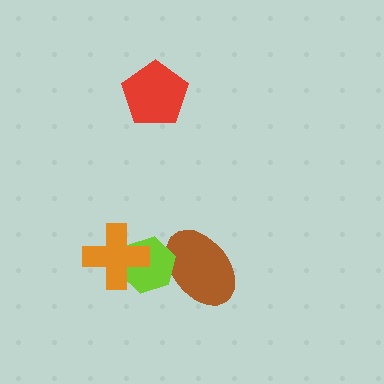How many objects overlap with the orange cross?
1 object overlaps with the orange cross.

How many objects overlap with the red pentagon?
0 objects overlap with the red pentagon.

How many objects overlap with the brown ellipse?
1 object overlaps with the brown ellipse.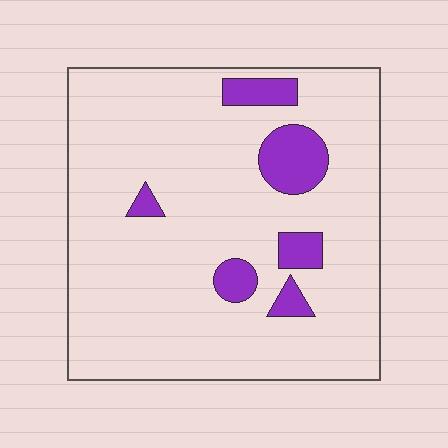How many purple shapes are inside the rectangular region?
6.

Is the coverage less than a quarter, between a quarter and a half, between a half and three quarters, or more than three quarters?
Less than a quarter.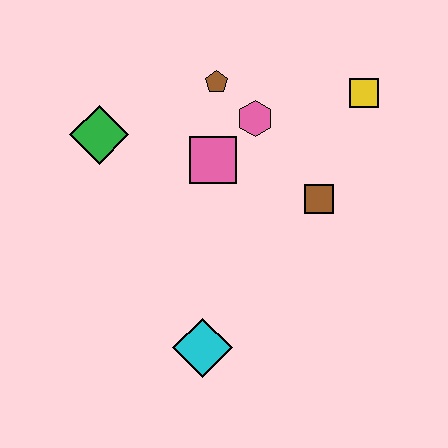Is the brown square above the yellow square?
No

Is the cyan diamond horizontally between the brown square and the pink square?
No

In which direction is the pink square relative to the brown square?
The pink square is to the left of the brown square.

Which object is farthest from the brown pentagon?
The cyan diamond is farthest from the brown pentagon.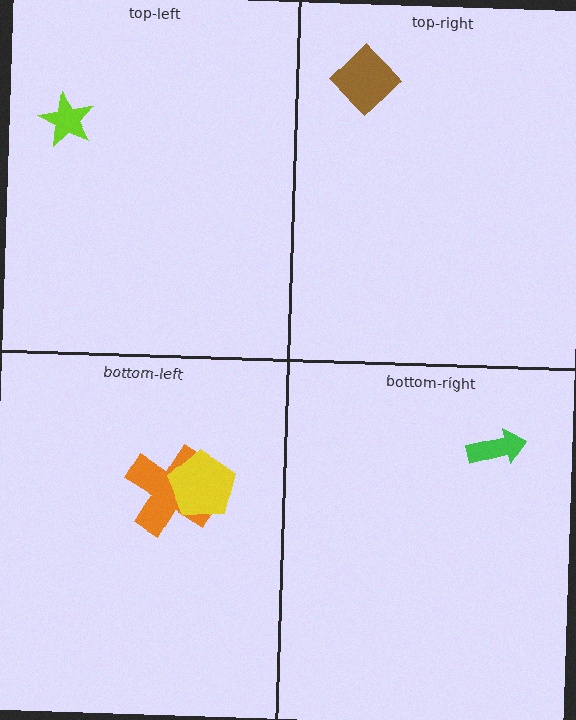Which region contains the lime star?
The top-left region.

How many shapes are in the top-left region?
1.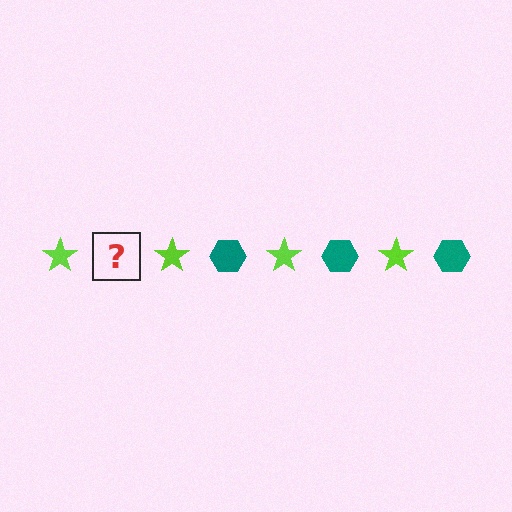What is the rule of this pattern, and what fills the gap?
The rule is that the pattern alternates between lime star and teal hexagon. The gap should be filled with a teal hexagon.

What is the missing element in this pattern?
The missing element is a teal hexagon.